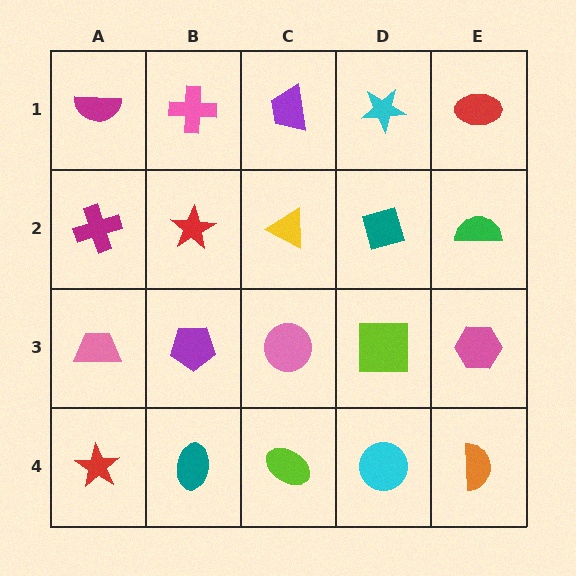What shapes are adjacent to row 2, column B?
A pink cross (row 1, column B), a purple pentagon (row 3, column B), a magenta cross (row 2, column A), a yellow triangle (row 2, column C).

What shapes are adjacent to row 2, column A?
A magenta semicircle (row 1, column A), a pink trapezoid (row 3, column A), a red star (row 2, column B).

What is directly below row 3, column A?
A red star.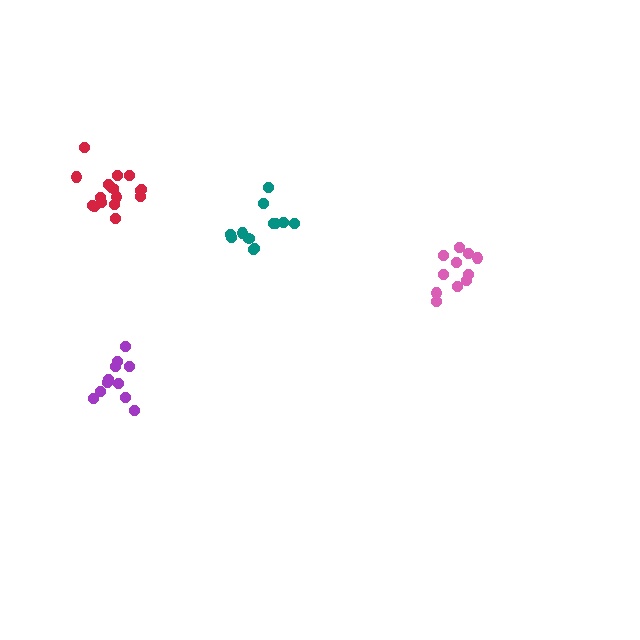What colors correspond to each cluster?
The clusters are colored: red, purple, pink, teal.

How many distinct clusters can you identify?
There are 4 distinct clusters.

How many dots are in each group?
Group 1: 16 dots, Group 2: 11 dots, Group 3: 11 dots, Group 4: 12 dots (50 total).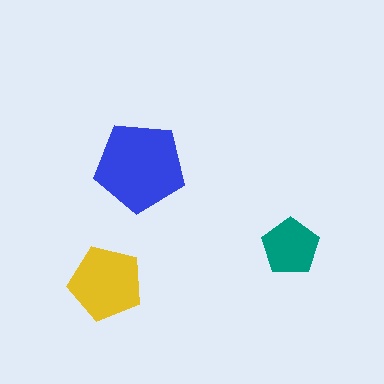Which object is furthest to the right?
The teal pentagon is rightmost.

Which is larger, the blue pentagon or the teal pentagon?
The blue one.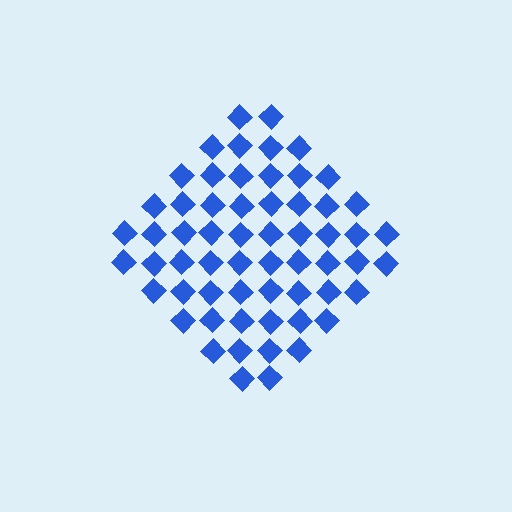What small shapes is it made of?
It is made of small diamonds.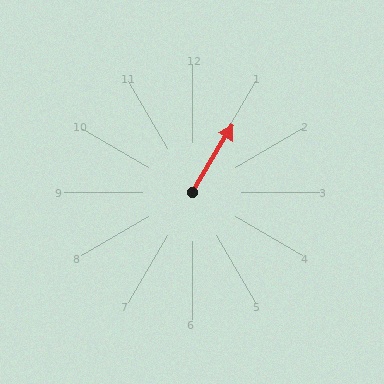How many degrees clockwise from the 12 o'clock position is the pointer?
Approximately 31 degrees.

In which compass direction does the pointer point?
Northeast.